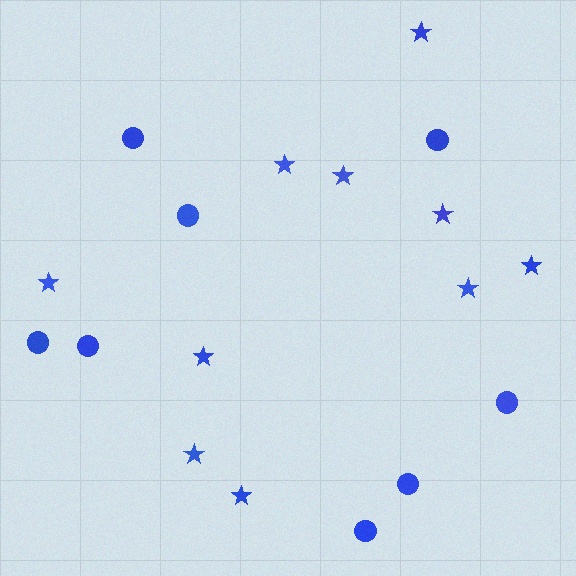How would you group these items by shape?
There are 2 groups: one group of circles (8) and one group of stars (10).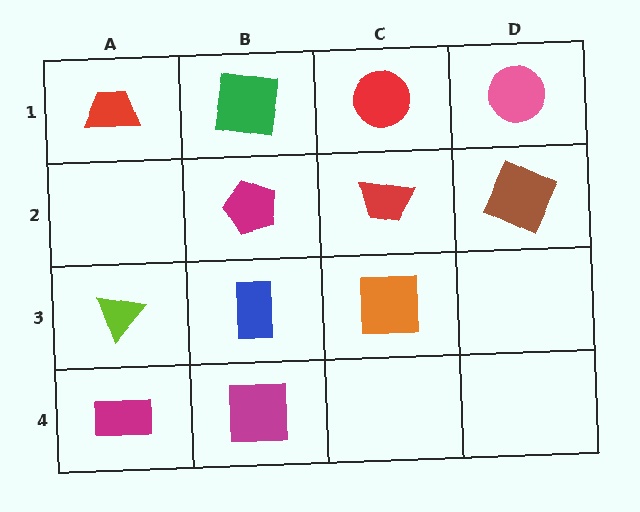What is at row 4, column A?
A magenta rectangle.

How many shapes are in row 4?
2 shapes.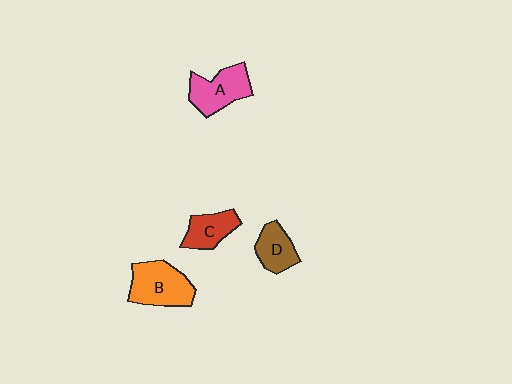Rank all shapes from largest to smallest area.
From largest to smallest: B (orange), A (pink), C (red), D (brown).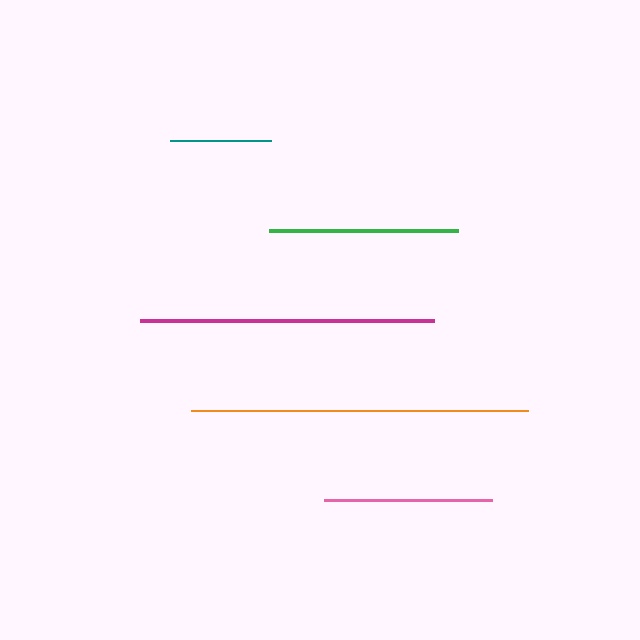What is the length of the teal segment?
The teal segment is approximately 100 pixels long.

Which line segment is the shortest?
The teal line is the shortest at approximately 100 pixels.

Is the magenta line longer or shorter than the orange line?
The orange line is longer than the magenta line.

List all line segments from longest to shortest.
From longest to shortest: orange, magenta, green, pink, teal.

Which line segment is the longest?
The orange line is the longest at approximately 337 pixels.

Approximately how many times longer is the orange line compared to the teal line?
The orange line is approximately 3.4 times the length of the teal line.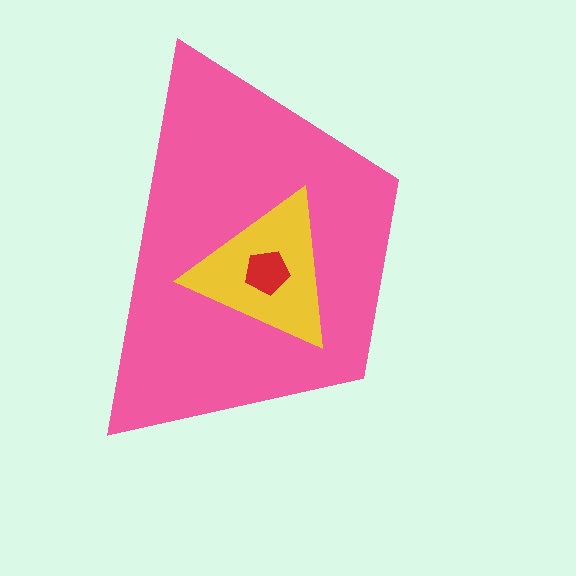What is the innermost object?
The red pentagon.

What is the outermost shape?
The pink trapezoid.